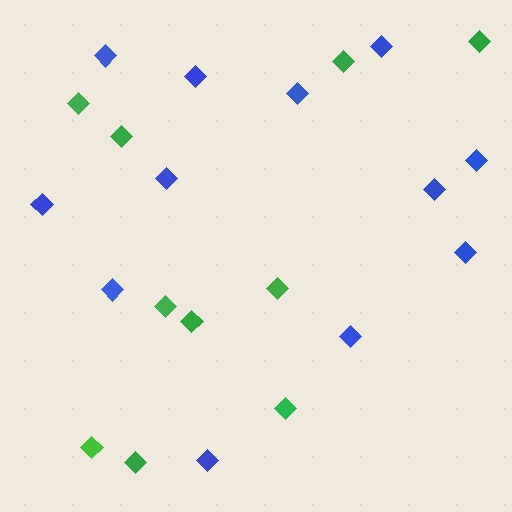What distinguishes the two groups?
There are 2 groups: one group of green diamonds (10) and one group of blue diamonds (12).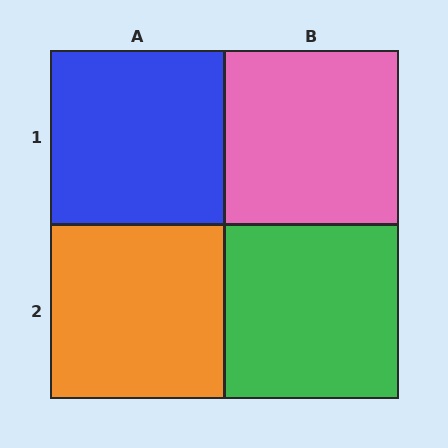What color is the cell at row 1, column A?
Blue.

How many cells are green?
1 cell is green.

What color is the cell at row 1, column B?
Pink.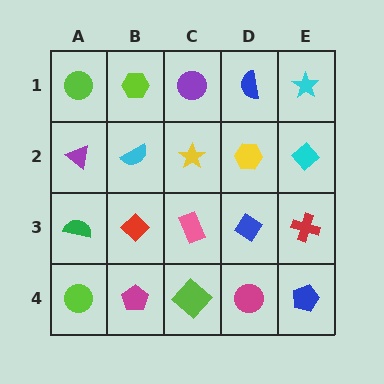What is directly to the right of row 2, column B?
A yellow star.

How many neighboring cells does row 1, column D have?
3.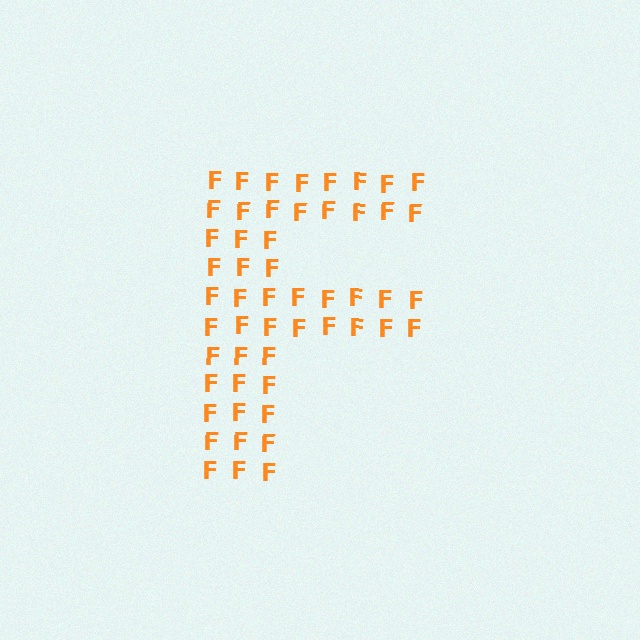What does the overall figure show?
The overall figure shows the letter F.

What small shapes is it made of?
It is made of small letter F's.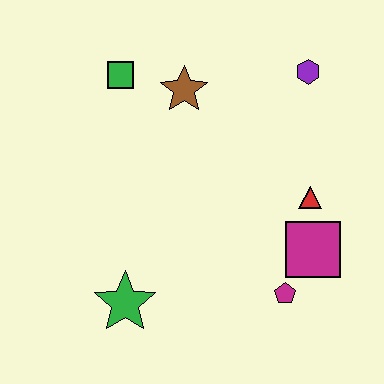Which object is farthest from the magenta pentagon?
The green square is farthest from the magenta pentagon.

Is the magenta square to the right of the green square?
Yes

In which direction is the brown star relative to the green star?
The brown star is above the green star.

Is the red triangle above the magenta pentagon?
Yes